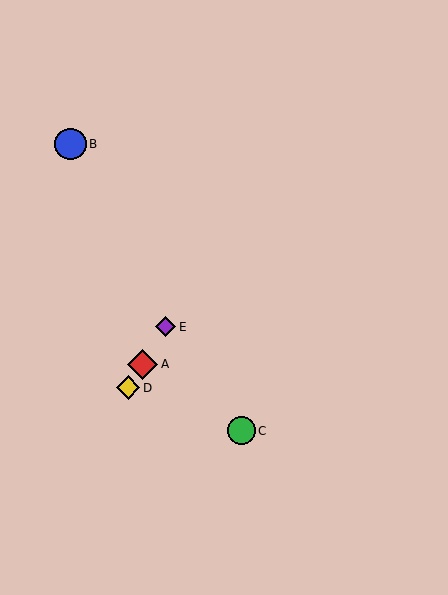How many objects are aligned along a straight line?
3 objects (A, D, E) are aligned along a straight line.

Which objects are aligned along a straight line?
Objects A, D, E are aligned along a straight line.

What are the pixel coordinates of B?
Object B is at (70, 144).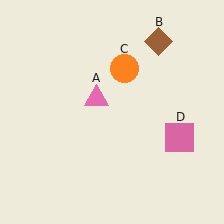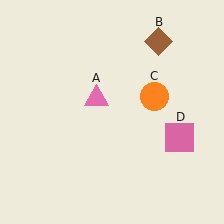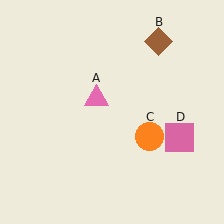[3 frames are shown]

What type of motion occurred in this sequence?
The orange circle (object C) rotated clockwise around the center of the scene.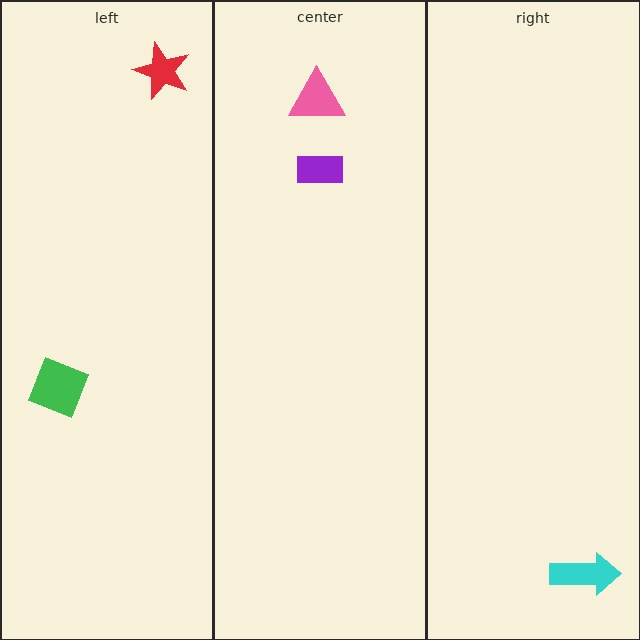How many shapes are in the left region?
2.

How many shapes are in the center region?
2.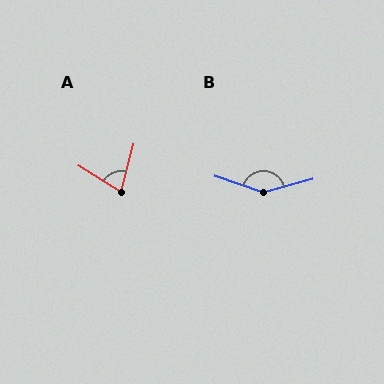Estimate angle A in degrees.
Approximately 72 degrees.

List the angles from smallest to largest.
A (72°), B (146°).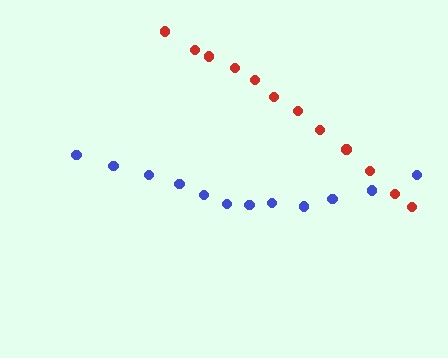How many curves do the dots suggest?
There are 2 distinct paths.